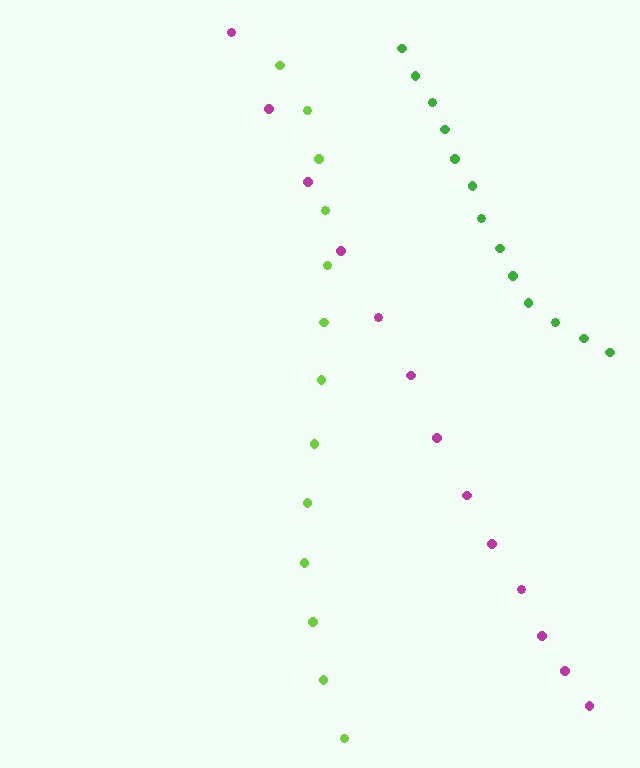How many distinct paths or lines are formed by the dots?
There are 3 distinct paths.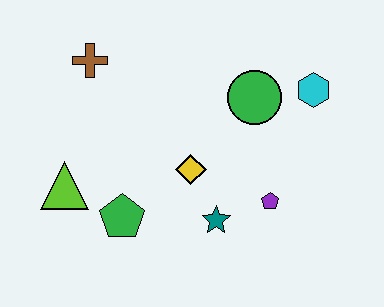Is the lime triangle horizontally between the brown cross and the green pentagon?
No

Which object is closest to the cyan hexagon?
The green circle is closest to the cyan hexagon.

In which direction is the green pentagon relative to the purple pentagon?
The green pentagon is to the left of the purple pentagon.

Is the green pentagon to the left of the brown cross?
No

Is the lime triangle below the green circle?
Yes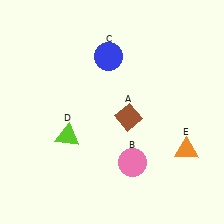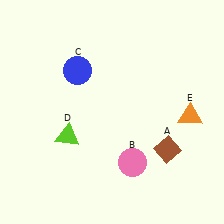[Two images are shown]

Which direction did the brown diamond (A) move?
The brown diamond (A) moved right.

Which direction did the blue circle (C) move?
The blue circle (C) moved left.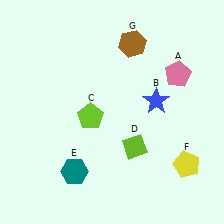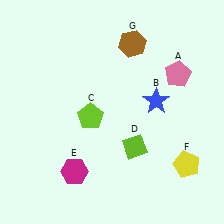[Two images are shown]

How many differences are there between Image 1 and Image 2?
There is 1 difference between the two images.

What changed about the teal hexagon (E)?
In Image 1, E is teal. In Image 2, it changed to magenta.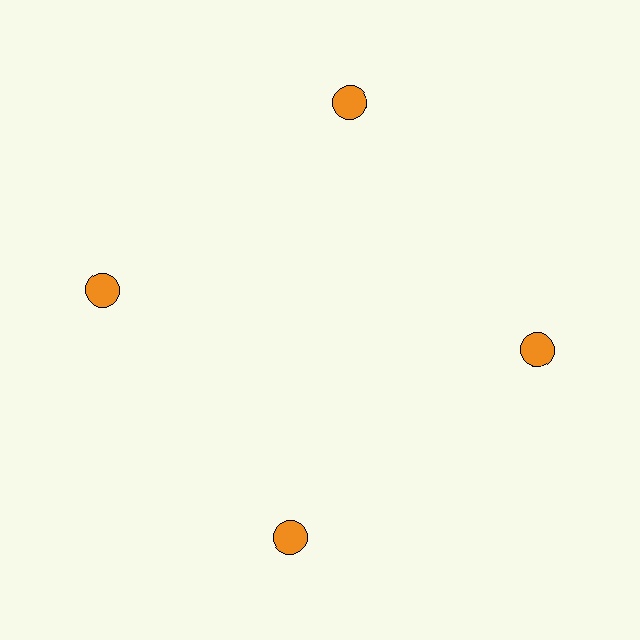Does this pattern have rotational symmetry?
Yes, this pattern has 4-fold rotational symmetry. It looks the same after rotating 90 degrees around the center.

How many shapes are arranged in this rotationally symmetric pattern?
There are 4 shapes, arranged in 4 groups of 1.